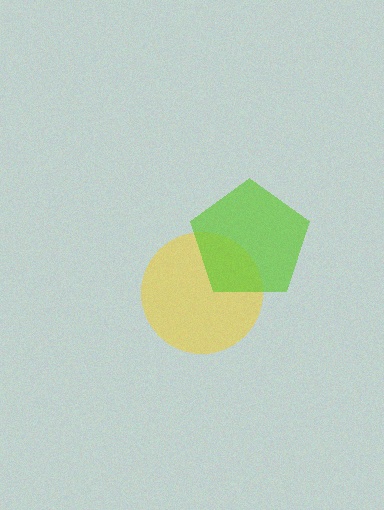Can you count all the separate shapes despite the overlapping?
Yes, there are 2 separate shapes.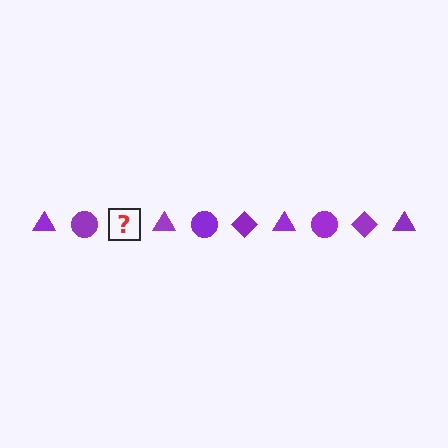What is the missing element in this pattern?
The missing element is a purple diamond.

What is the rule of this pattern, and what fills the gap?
The rule is that the pattern cycles through triangle, circle, diamond shapes in purple. The gap should be filled with a purple diamond.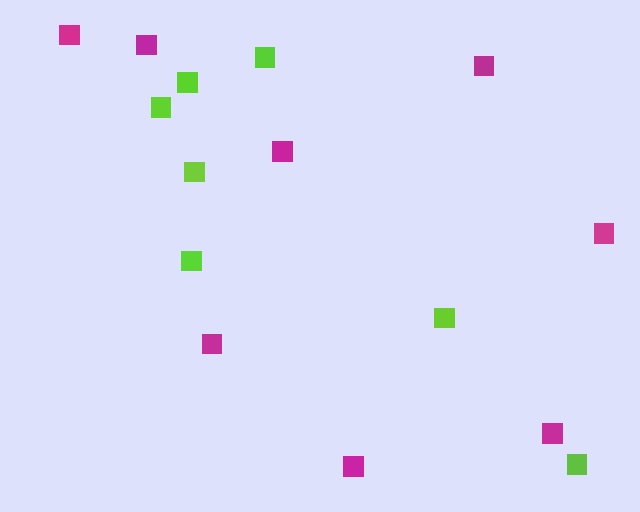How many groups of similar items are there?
There are 2 groups: one group of lime squares (7) and one group of magenta squares (8).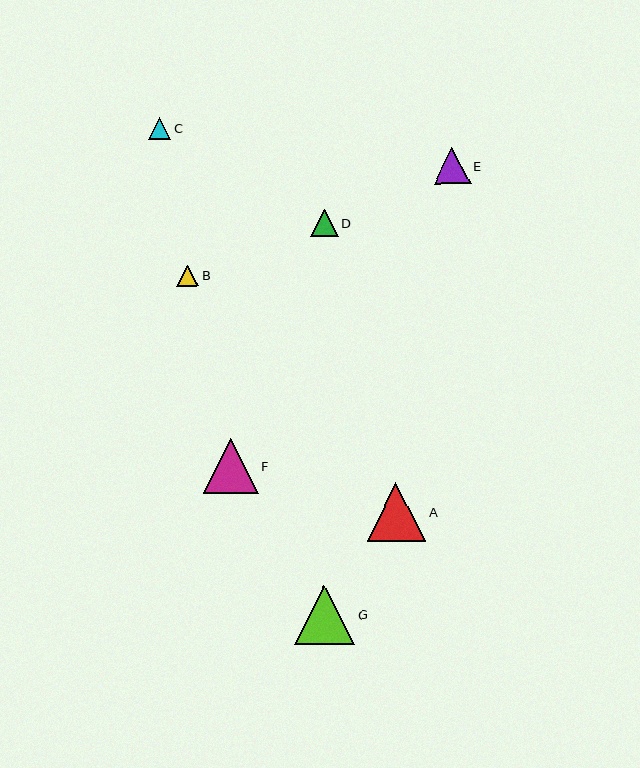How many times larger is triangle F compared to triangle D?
Triangle F is approximately 2.0 times the size of triangle D.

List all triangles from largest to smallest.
From largest to smallest: G, A, F, E, D, C, B.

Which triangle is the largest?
Triangle G is the largest with a size of approximately 60 pixels.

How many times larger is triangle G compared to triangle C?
Triangle G is approximately 2.7 times the size of triangle C.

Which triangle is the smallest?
Triangle B is the smallest with a size of approximately 22 pixels.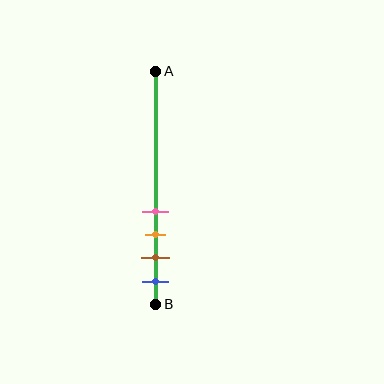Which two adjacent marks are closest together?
The pink and orange marks are the closest adjacent pair.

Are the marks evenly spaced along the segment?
Yes, the marks are approximately evenly spaced.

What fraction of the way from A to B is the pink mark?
The pink mark is approximately 60% (0.6) of the way from A to B.